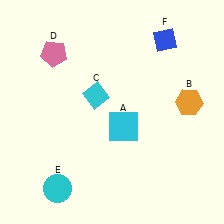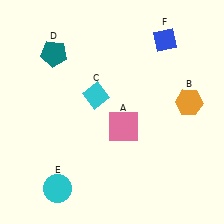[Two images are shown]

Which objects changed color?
A changed from cyan to pink. D changed from pink to teal.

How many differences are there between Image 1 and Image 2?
There are 2 differences between the two images.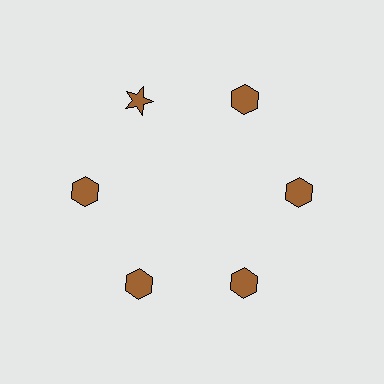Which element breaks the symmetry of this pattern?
The brown star at roughly the 11 o'clock position breaks the symmetry. All other shapes are brown hexagons.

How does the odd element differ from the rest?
It has a different shape: star instead of hexagon.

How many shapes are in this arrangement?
There are 6 shapes arranged in a ring pattern.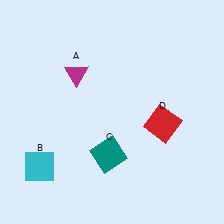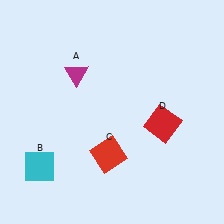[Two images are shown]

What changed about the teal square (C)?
In Image 1, C is teal. In Image 2, it changed to red.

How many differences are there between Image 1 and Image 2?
There is 1 difference between the two images.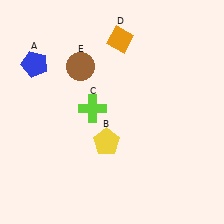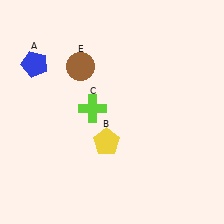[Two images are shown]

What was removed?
The orange diamond (D) was removed in Image 2.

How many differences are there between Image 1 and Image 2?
There is 1 difference between the two images.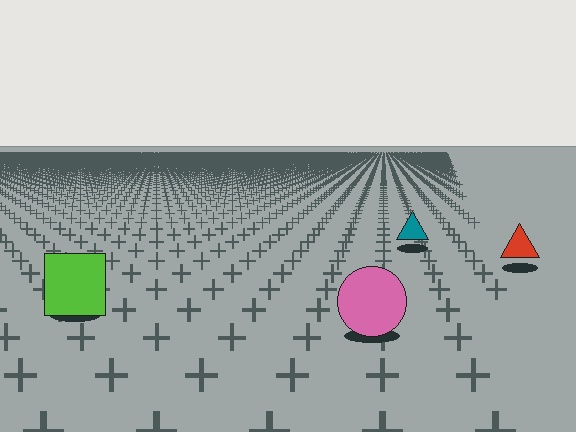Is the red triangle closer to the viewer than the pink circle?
No. The pink circle is closer — you can tell from the texture gradient: the ground texture is coarser near it.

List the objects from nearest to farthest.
From nearest to farthest: the pink circle, the lime square, the red triangle, the teal triangle.